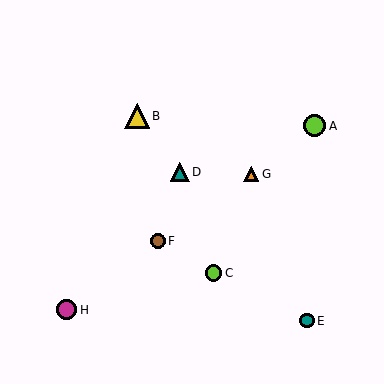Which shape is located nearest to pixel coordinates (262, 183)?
The orange triangle (labeled G) at (251, 174) is nearest to that location.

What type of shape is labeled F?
Shape F is a brown circle.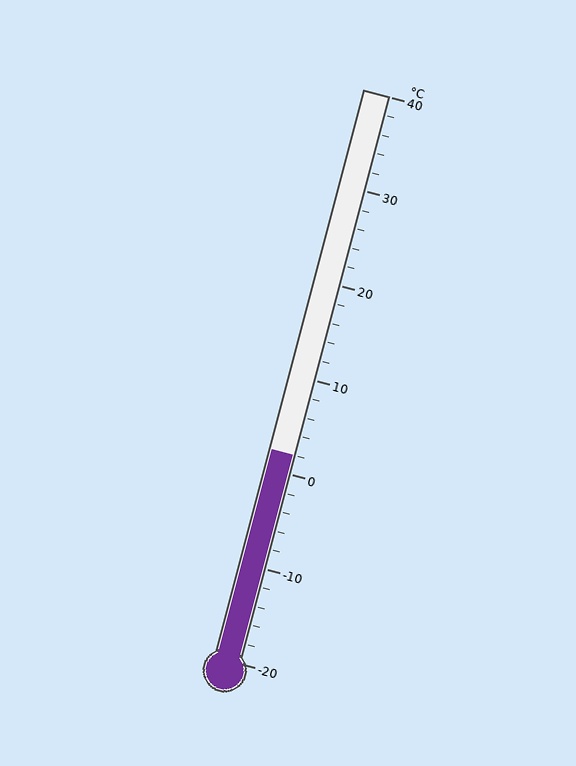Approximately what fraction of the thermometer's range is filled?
The thermometer is filled to approximately 35% of its range.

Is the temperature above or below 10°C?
The temperature is below 10°C.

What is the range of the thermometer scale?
The thermometer scale ranges from -20°C to 40°C.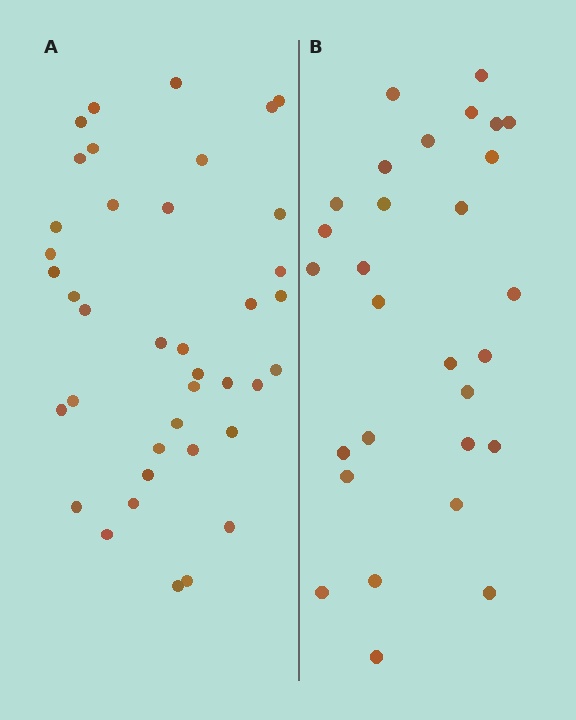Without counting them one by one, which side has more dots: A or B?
Region A (the left region) has more dots.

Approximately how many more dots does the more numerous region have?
Region A has roughly 10 or so more dots than region B.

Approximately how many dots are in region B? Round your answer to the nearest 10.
About 30 dots. (The exact count is 29, which rounds to 30.)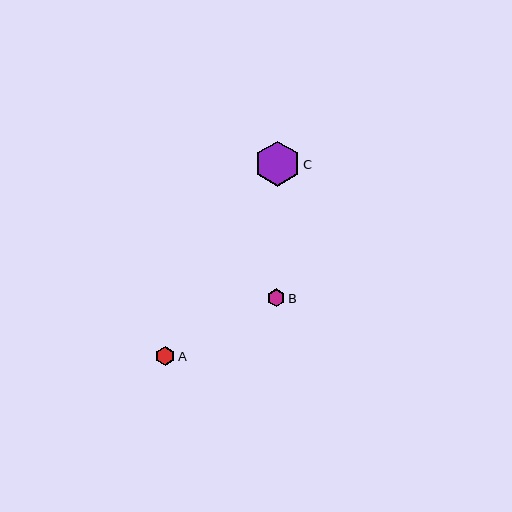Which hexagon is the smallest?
Hexagon B is the smallest with a size of approximately 18 pixels.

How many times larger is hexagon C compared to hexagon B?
Hexagon C is approximately 2.5 times the size of hexagon B.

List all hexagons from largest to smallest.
From largest to smallest: C, A, B.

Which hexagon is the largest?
Hexagon C is the largest with a size of approximately 45 pixels.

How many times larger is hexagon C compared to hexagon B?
Hexagon C is approximately 2.5 times the size of hexagon B.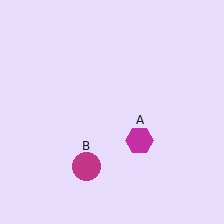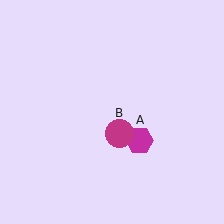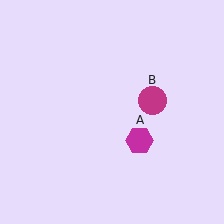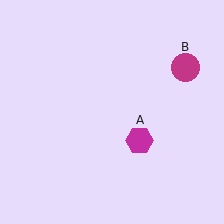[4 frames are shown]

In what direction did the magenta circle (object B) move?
The magenta circle (object B) moved up and to the right.